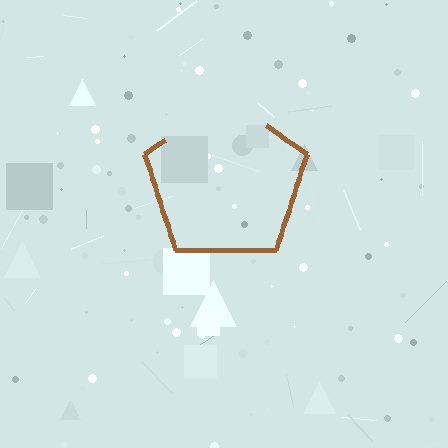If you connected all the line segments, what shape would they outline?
They would outline a pentagon.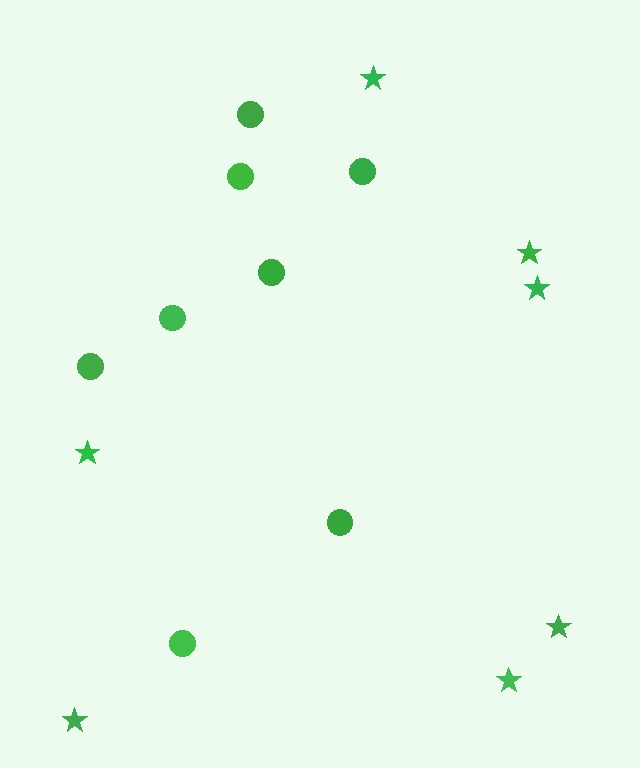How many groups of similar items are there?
There are 2 groups: one group of circles (8) and one group of stars (7).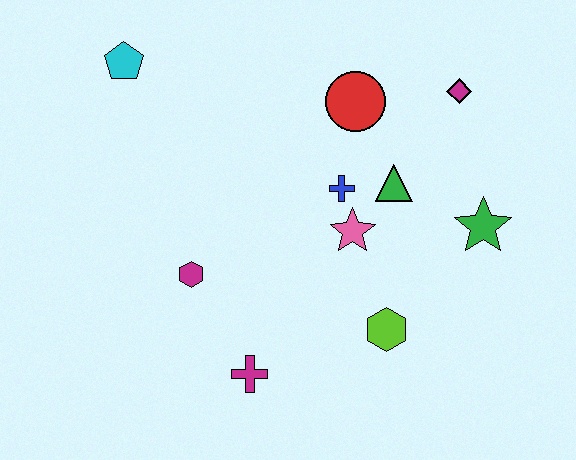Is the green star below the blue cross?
Yes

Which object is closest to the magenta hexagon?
The magenta cross is closest to the magenta hexagon.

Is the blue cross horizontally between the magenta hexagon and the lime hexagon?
Yes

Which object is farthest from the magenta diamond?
The magenta cross is farthest from the magenta diamond.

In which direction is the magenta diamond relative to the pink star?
The magenta diamond is above the pink star.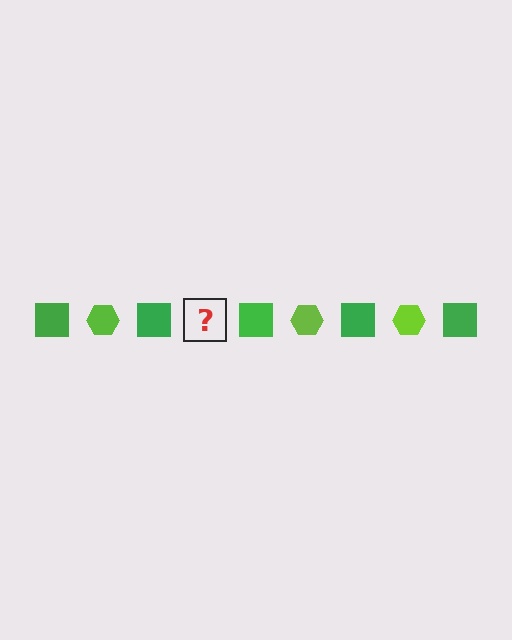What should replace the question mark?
The question mark should be replaced with a lime hexagon.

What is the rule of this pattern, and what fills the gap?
The rule is that the pattern alternates between green square and lime hexagon. The gap should be filled with a lime hexagon.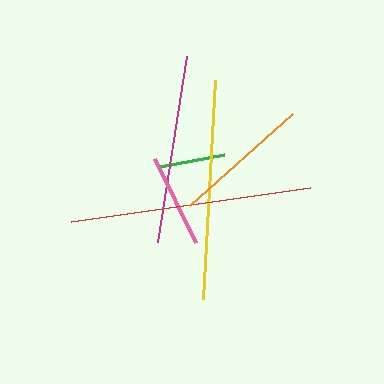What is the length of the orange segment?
The orange segment is approximately 139 pixels long.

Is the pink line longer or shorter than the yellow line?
The yellow line is longer than the pink line.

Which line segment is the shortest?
The green line is the shortest at approximately 65 pixels.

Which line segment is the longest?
The red line is the longest at approximately 241 pixels.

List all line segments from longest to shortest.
From longest to shortest: red, yellow, magenta, orange, pink, green.